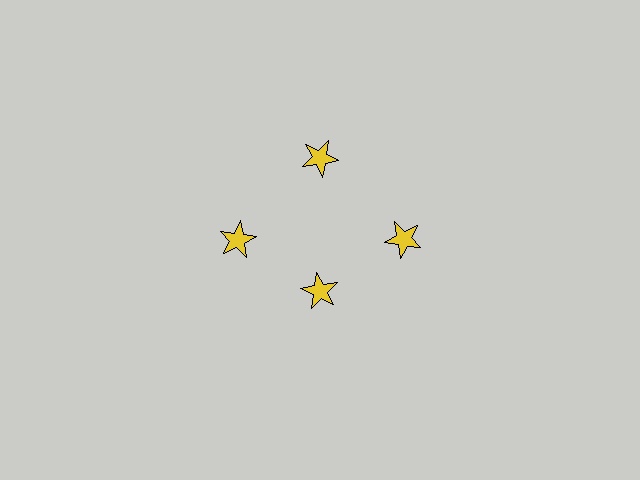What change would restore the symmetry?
The symmetry would be restored by moving it outward, back onto the ring so that all 4 stars sit at equal angles and equal distance from the center.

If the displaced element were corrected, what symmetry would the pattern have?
It would have 4-fold rotational symmetry — the pattern would map onto itself every 90 degrees.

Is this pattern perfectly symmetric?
No. The 4 yellow stars are arranged in a ring, but one element near the 6 o'clock position is pulled inward toward the center, breaking the 4-fold rotational symmetry.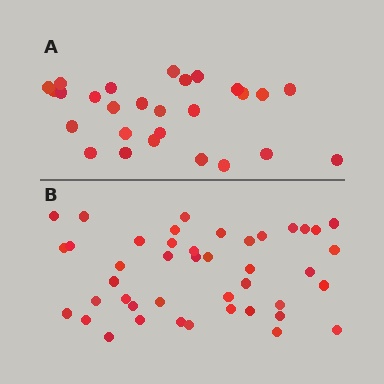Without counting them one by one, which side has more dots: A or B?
Region B (the bottom region) has more dots.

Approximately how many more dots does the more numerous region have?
Region B has approximately 15 more dots than region A.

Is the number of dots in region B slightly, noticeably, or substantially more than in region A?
Region B has substantially more. The ratio is roughly 1.6 to 1.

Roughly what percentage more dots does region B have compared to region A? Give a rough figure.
About 60% more.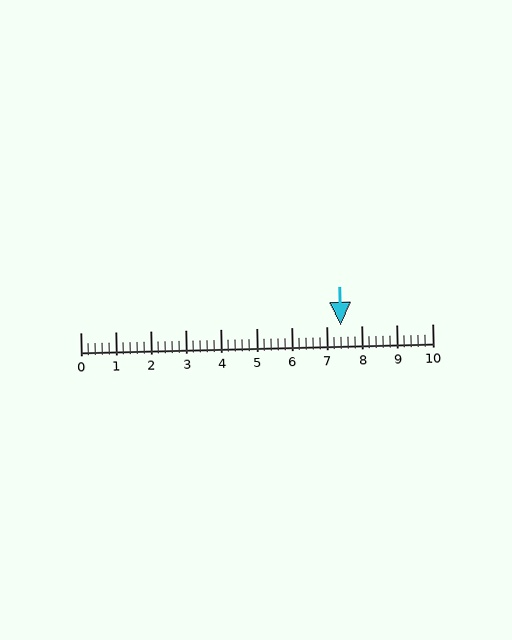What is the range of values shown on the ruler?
The ruler shows values from 0 to 10.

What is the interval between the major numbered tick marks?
The major tick marks are spaced 1 units apart.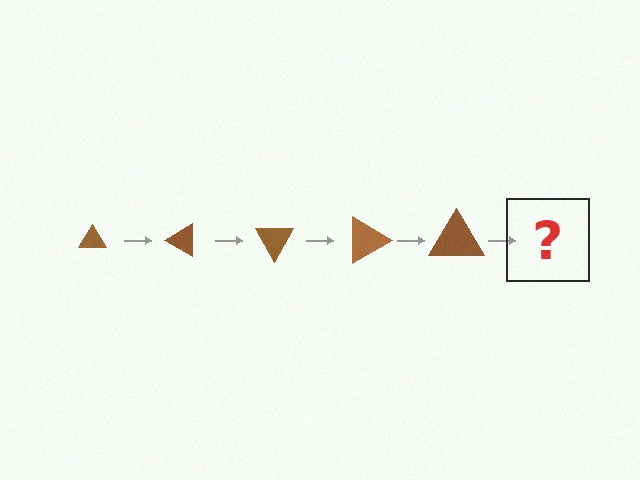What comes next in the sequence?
The next element should be a triangle, larger than the previous one and rotated 150 degrees from the start.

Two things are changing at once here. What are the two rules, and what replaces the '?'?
The two rules are that the triangle grows larger each step and it rotates 30 degrees each step. The '?' should be a triangle, larger than the previous one and rotated 150 degrees from the start.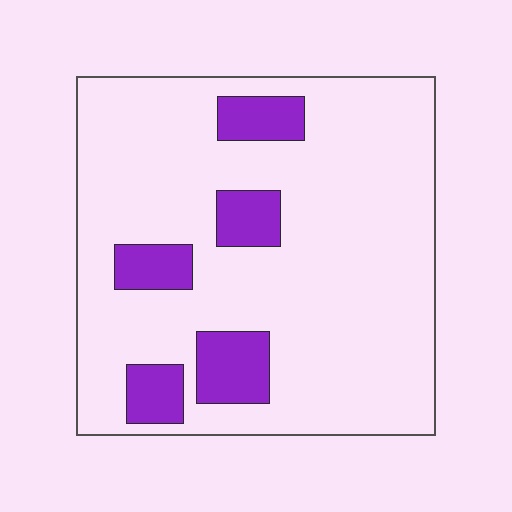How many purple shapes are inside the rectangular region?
5.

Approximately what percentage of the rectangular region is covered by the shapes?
Approximately 15%.